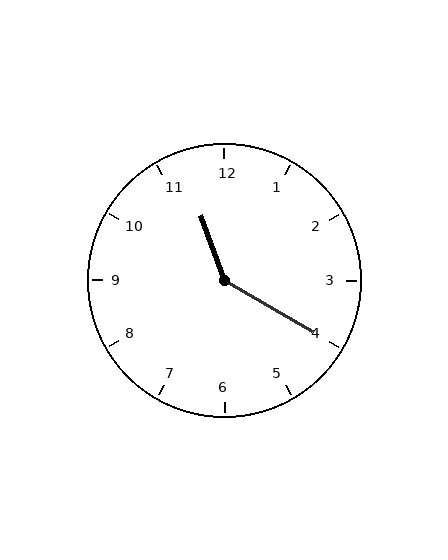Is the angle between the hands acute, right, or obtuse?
It is obtuse.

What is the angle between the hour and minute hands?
Approximately 140 degrees.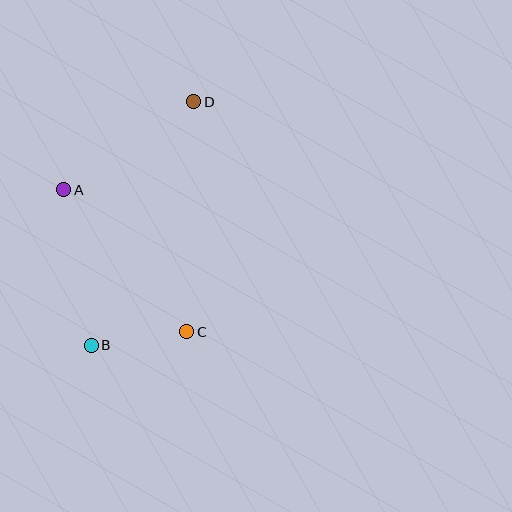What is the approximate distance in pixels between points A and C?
The distance between A and C is approximately 188 pixels.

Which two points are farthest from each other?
Points B and D are farthest from each other.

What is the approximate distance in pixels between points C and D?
The distance between C and D is approximately 230 pixels.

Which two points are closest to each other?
Points B and C are closest to each other.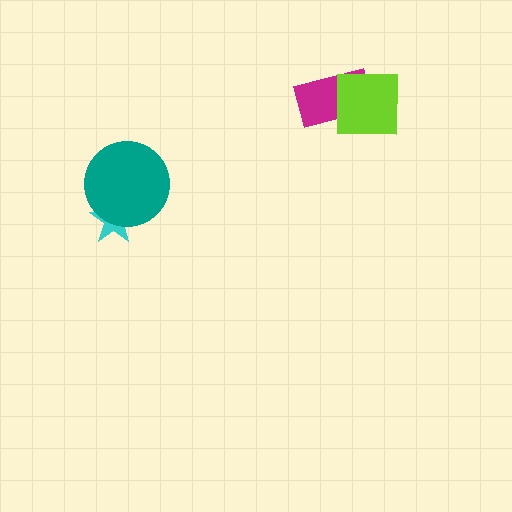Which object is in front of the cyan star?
The teal circle is in front of the cyan star.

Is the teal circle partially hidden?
No, no other shape covers it.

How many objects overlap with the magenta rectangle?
1 object overlaps with the magenta rectangle.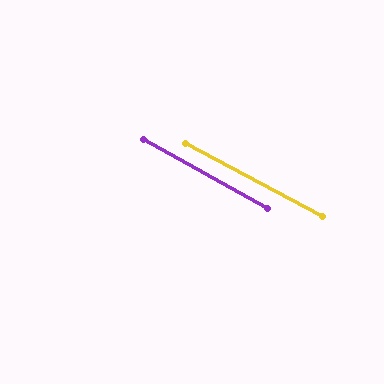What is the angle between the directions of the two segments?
Approximately 1 degree.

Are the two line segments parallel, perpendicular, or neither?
Parallel — their directions differ by only 0.9°.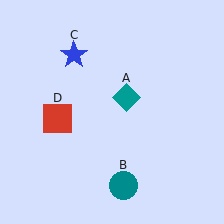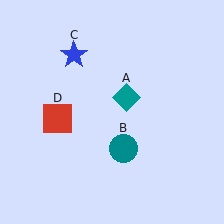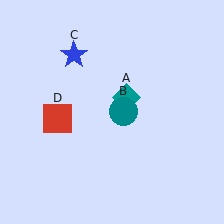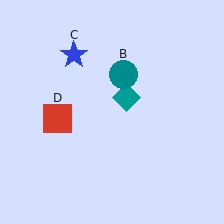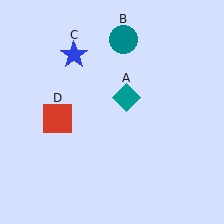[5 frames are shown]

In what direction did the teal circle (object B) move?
The teal circle (object B) moved up.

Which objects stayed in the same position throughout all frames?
Teal diamond (object A) and blue star (object C) and red square (object D) remained stationary.